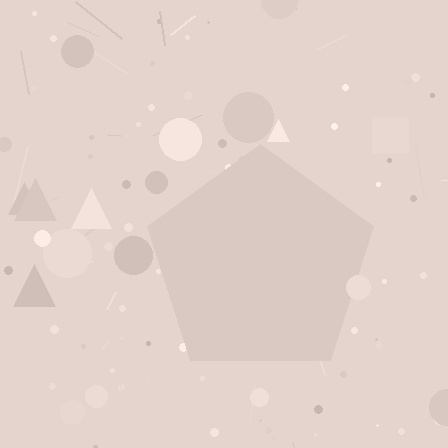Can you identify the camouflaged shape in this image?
The camouflaged shape is a pentagon.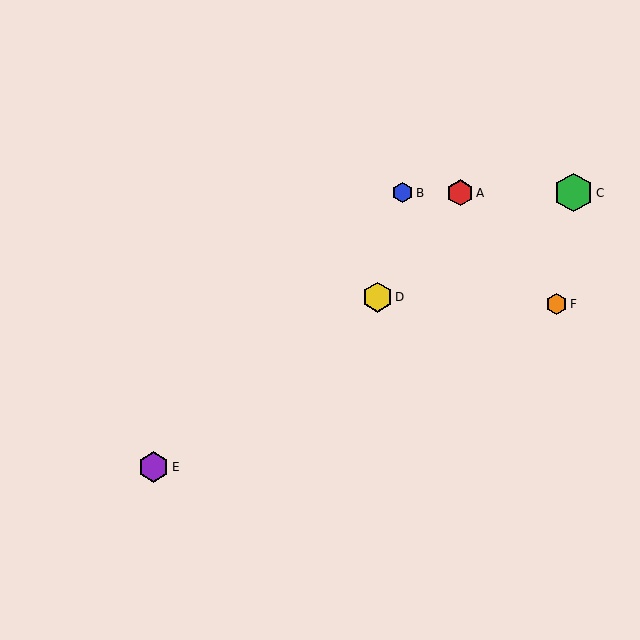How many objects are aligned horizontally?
3 objects (A, B, C) are aligned horizontally.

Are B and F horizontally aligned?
No, B is at y≈193 and F is at y≈304.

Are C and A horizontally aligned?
Yes, both are at y≈193.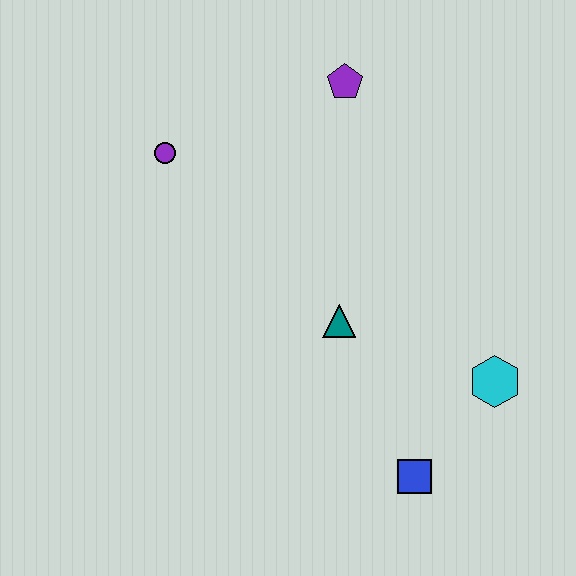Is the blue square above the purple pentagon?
No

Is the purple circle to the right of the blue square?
No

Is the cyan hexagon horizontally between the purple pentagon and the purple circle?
No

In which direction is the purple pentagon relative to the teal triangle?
The purple pentagon is above the teal triangle.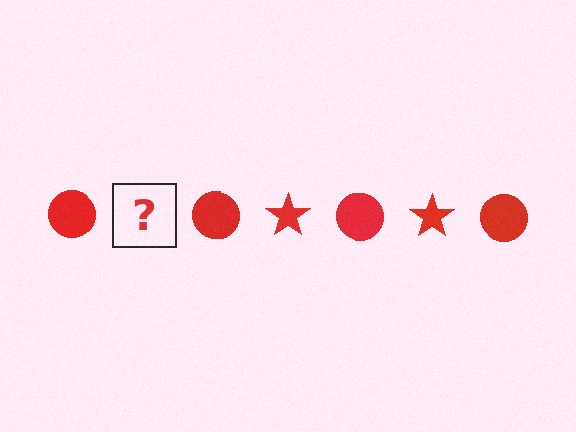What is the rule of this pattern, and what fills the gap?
The rule is that the pattern cycles through circle, star shapes in red. The gap should be filled with a red star.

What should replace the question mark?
The question mark should be replaced with a red star.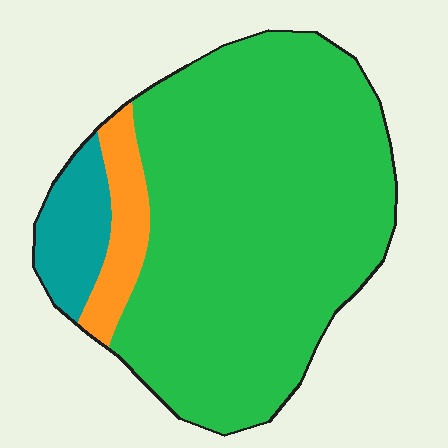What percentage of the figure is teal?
Teal takes up less than a sixth of the figure.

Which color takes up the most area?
Green, at roughly 80%.